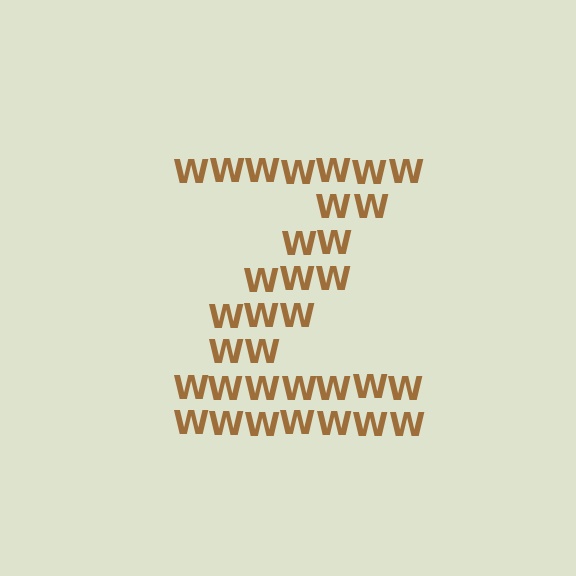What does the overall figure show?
The overall figure shows the letter Z.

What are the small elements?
The small elements are letter W's.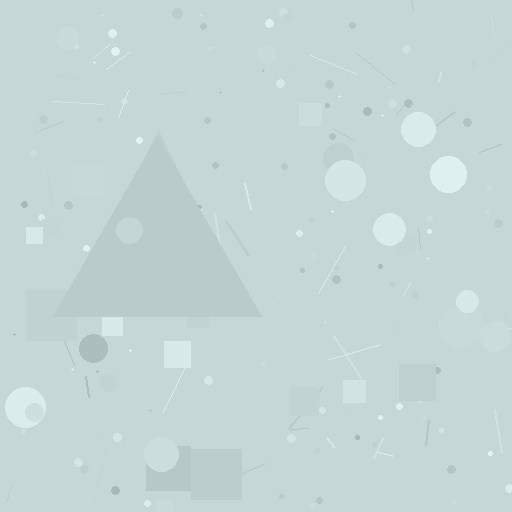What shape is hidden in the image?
A triangle is hidden in the image.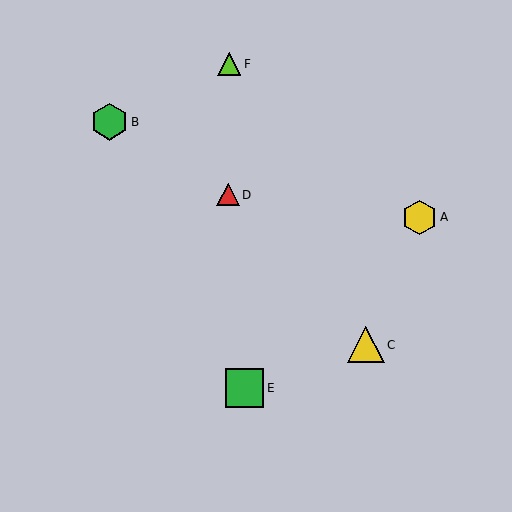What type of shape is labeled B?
Shape B is a green hexagon.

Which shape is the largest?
The green square (labeled E) is the largest.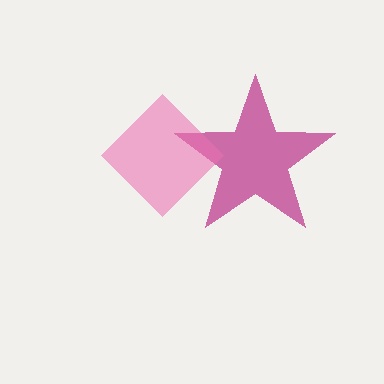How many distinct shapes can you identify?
There are 2 distinct shapes: a magenta star, a pink diamond.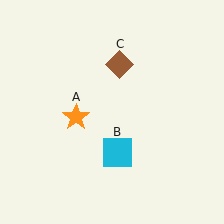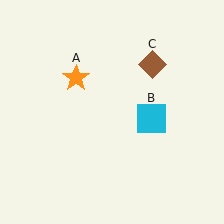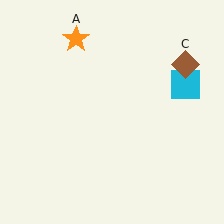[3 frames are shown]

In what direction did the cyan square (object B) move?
The cyan square (object B) moved up and to the right.